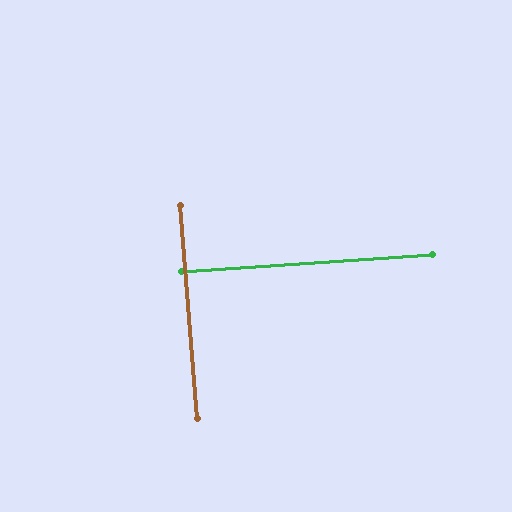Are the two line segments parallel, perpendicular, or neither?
Perpendicular — they meet at approximately 89°.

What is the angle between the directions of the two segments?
Approximately 89 degrees.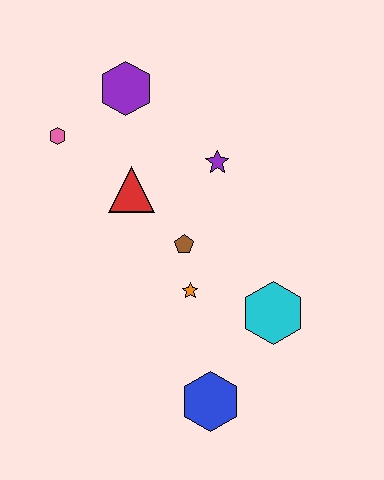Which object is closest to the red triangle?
The brown pentagon is closest to the red triangle.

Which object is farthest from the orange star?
The purple hexagon is farthest from the orange star.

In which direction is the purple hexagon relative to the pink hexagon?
The purple hexagon is to the right of the pink hexagon.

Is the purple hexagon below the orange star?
No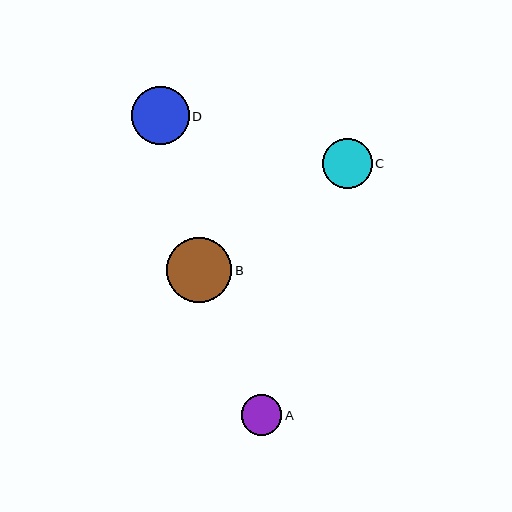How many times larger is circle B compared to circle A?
Circle B is approximately 1.6 times the size of circle A.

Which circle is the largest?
Circle B is the largest with a size of approximately 65 pixels.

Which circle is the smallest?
Circle A is the smallest with a size of approximately 41 pixels.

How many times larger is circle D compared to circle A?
Circle D is approximately 1.4 times the size of circle A.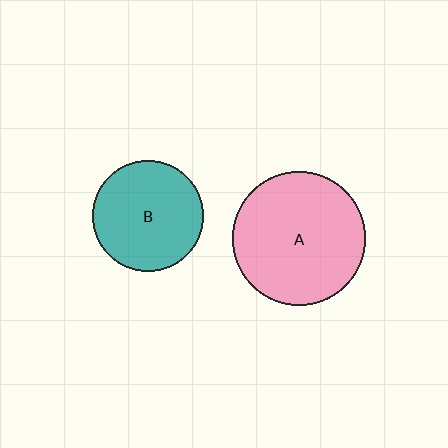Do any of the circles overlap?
No, none of the circles overlap.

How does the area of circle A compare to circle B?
Approximately 1.4 times.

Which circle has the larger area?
Circle A (pink).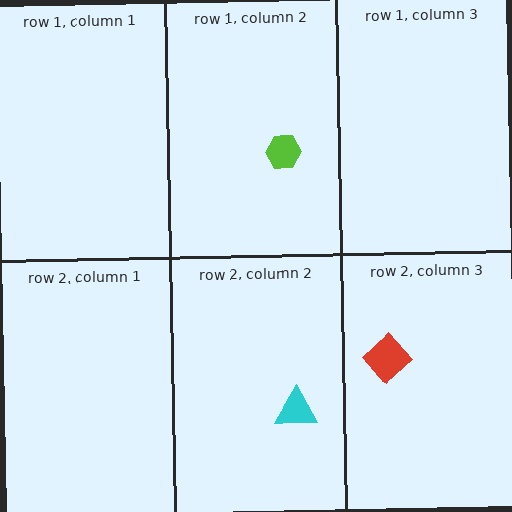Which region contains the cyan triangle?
The row 2, column 2 region.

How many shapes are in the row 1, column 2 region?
1.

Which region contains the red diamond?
The row 2, column 3 region.